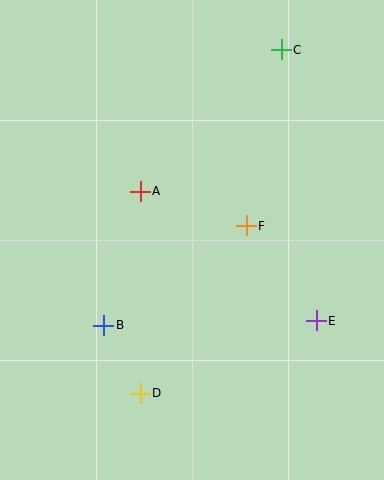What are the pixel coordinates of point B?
Point B is at (104, 325).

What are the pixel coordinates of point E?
Point E is at (316, 321).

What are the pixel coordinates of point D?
Point D is at (140, 394).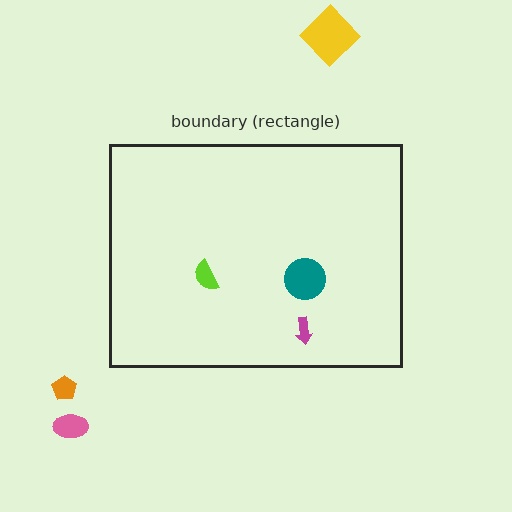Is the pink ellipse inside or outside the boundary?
Outside.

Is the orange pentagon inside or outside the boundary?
Outside.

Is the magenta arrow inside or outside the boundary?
Inside.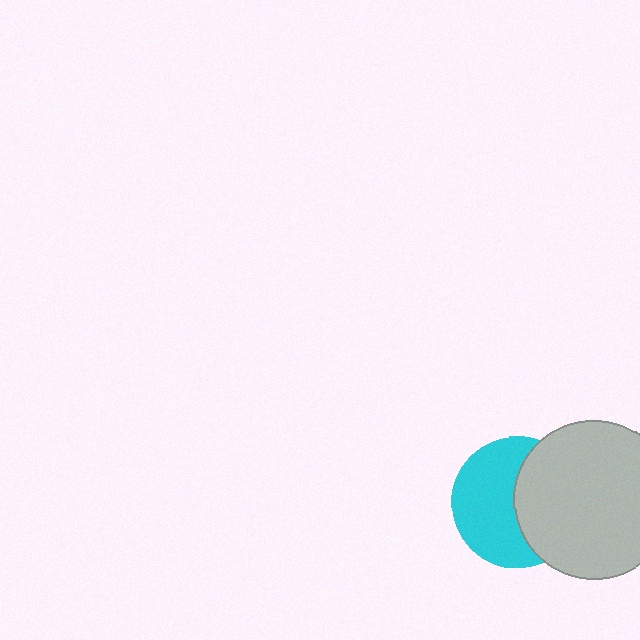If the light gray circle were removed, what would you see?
You would see the complete cyan circle.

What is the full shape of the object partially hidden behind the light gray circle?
The partially hidden object is a cyan circle.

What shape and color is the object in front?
The object in front is a light gray circle.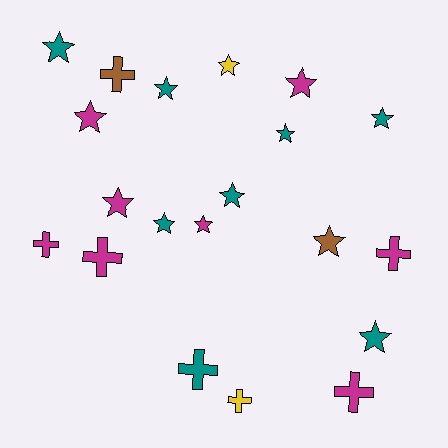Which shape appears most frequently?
Star, with 13 objects.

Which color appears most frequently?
Teal, with 8 objects.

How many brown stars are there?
There is 1 brown star.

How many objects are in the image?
There are 20 objects.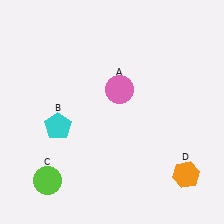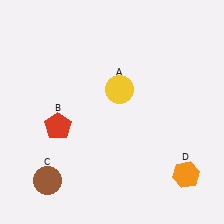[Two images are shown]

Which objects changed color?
A changed from pink to yellow. B changed from cyan to red. C changed from lime to brown.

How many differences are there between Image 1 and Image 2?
There are 3 differences between the two images.